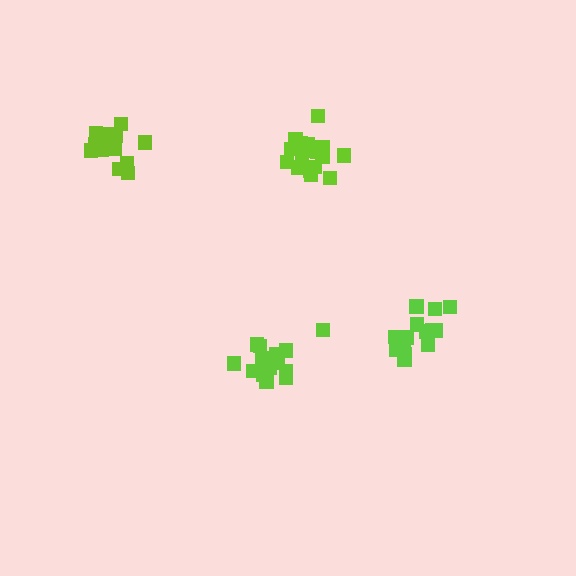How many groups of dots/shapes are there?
There are 4 groups.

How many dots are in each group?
Group 1: 15 dots, Group 2: 18 dots, Group 3: 15 dots, Group 4: 13 dots (61 total).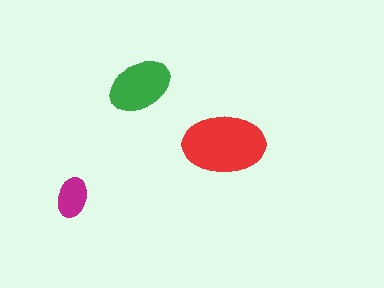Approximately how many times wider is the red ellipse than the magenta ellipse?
About 2 times wider.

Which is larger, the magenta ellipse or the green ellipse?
The green one.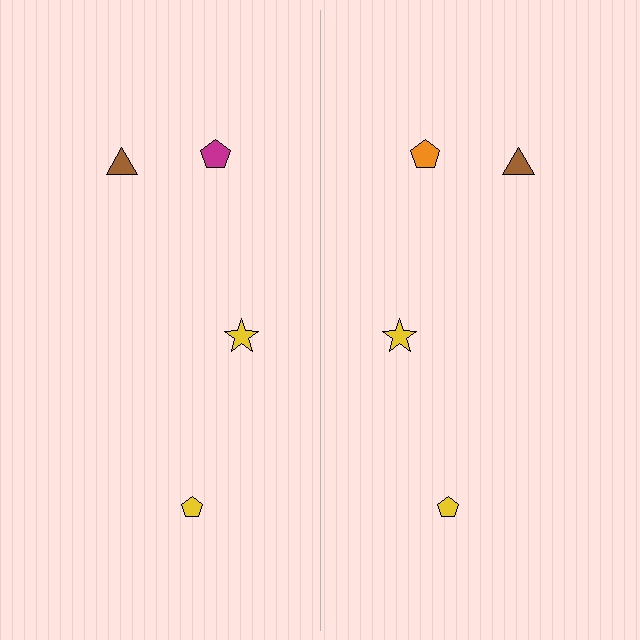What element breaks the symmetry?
The orange pentagon on the right side breaks the symmetry — its mirror counterpart is magenta.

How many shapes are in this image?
There are 8 shapes in this image.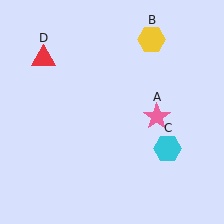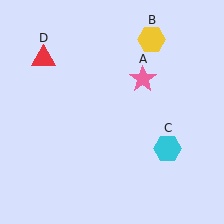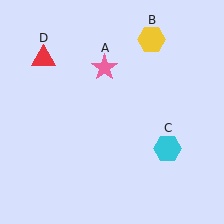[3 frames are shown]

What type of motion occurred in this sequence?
The pink star (object A) rotated counterclockwise around the center of the scene.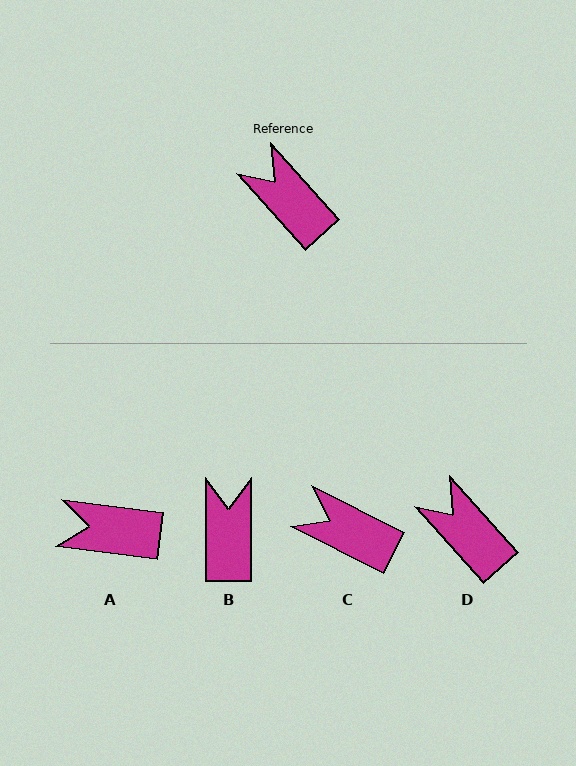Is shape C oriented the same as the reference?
No, it is off by about 21 degrees.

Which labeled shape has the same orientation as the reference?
D.